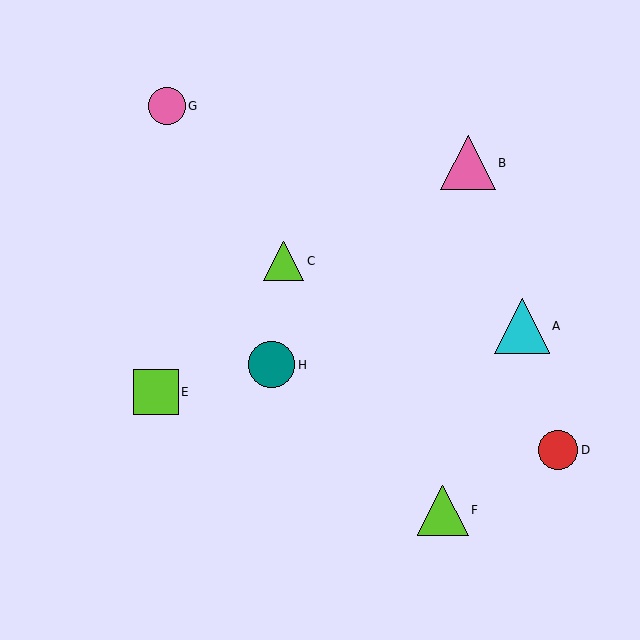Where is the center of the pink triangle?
The center of the pink triangle is at (468, 163).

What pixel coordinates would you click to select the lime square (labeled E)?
Click at (156, 392) to select the lime square E.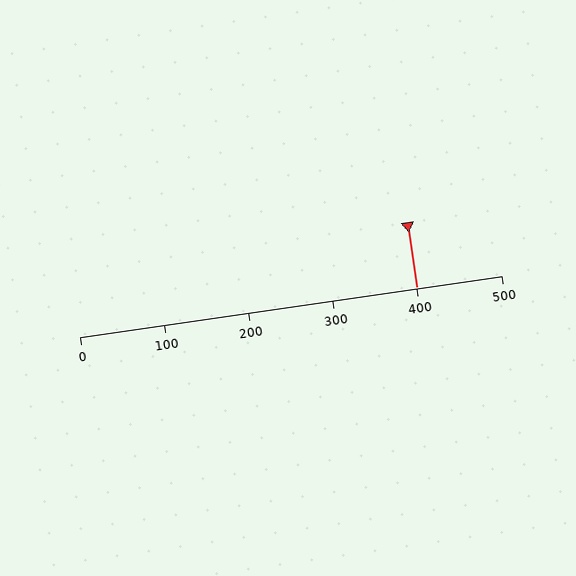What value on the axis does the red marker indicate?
The marker indicates approximately 400.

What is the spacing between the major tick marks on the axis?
The major ticks are spaced 100 apart.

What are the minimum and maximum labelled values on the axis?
The axis runs from 0 to 500.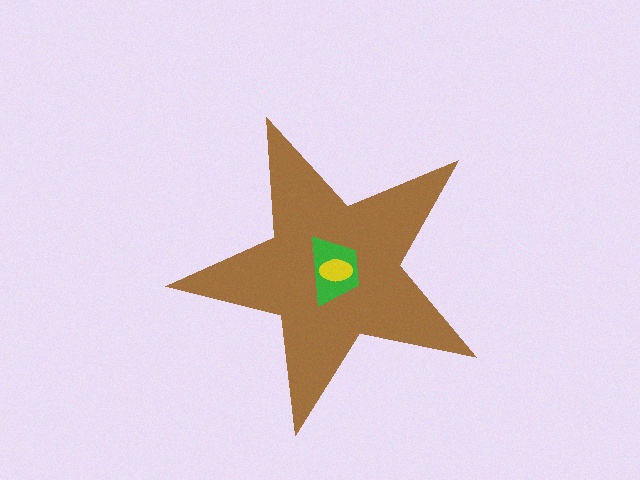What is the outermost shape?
The brown star.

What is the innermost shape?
The yellow ellipse.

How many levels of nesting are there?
3.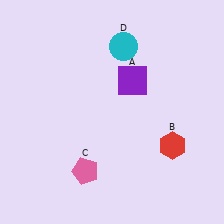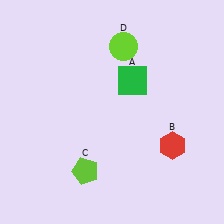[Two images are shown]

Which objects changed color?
A changed from purple to green. C changed from pink to lime. D changed from cyan to lime.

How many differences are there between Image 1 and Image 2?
There are 3 differences between the two images.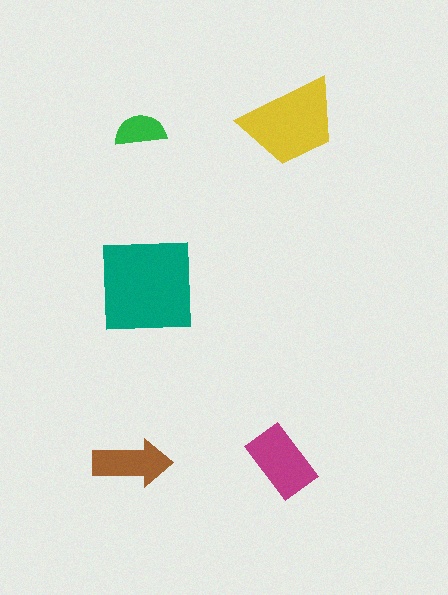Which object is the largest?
The teal square.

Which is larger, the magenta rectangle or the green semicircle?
The magenta rectangle.